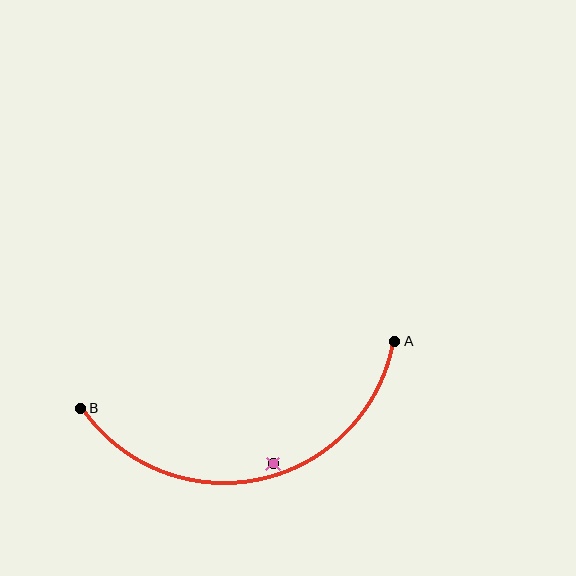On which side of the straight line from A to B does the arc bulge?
The arc bulges below the straight line connecting A and B.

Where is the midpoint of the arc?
The arc midpoint is the point on the curve farthest from the straight line joining A and B. It sits below that line.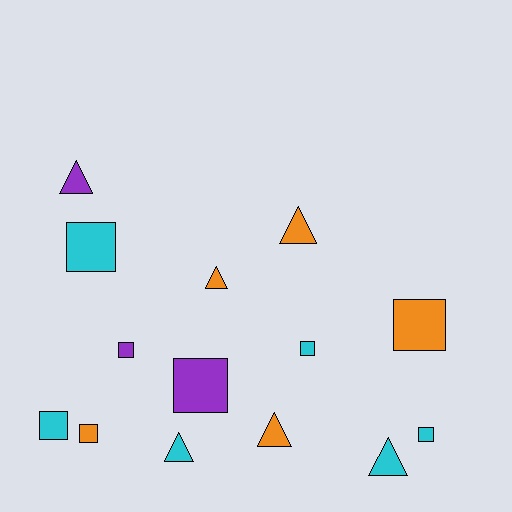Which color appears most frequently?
Cyan, with 6 objects.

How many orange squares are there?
There are 2 orange squares.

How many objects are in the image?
There are 14 objects.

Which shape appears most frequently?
Square, with 8 objects.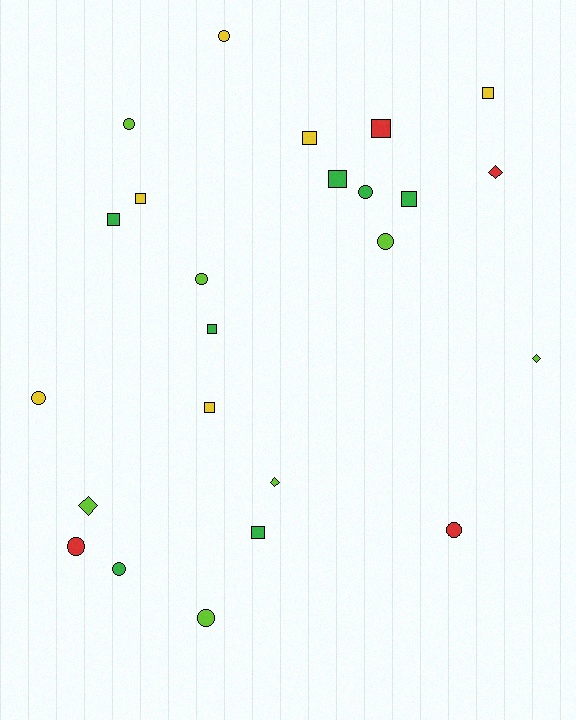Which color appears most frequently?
Lime, with 7 objects.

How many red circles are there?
There are 2 red circles.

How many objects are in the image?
There are 24 objects.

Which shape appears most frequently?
Circle, with 10 objects.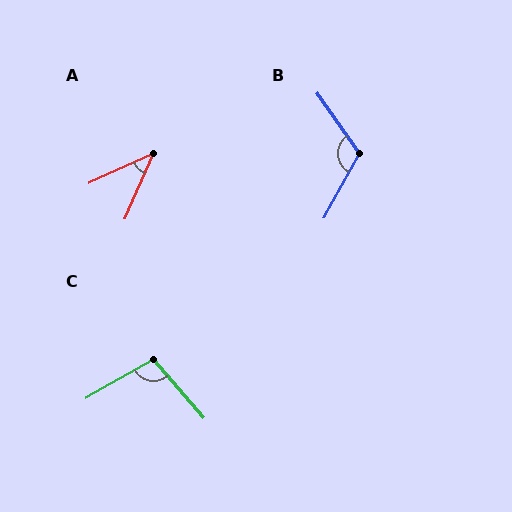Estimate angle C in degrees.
Approximately 101 degrees.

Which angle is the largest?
B, at approximately 116 degrees.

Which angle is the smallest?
A, at approximately 42 degrees.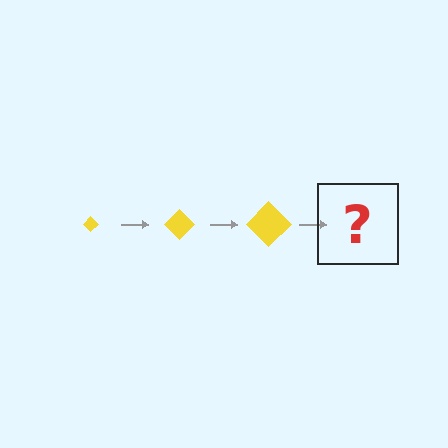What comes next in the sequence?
The next element should be a yellow diamond, larger than the previous one.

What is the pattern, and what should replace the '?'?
The pattern is that the diamond gets progressively larger each step. The '?' should be a yellow diamond, larger than the previous one.